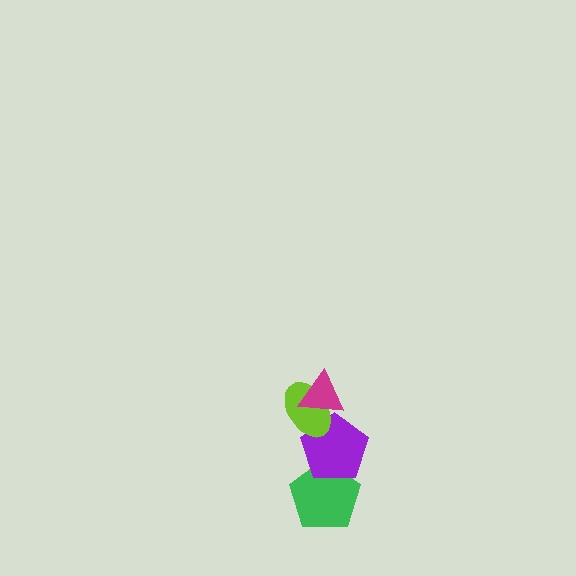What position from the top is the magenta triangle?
The magenta triangle is 1st from the top.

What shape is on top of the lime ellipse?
The magenta triangle is on top of the lime ellipse.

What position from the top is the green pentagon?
The green pentagon is 4th from the top.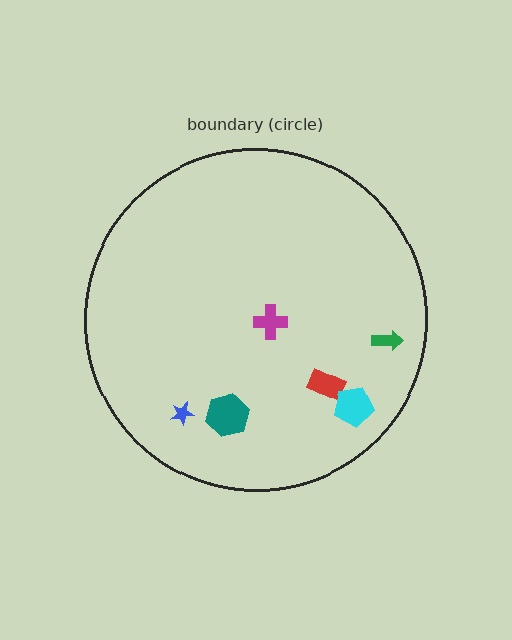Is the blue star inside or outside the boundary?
Inside.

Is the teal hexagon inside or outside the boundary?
Inside.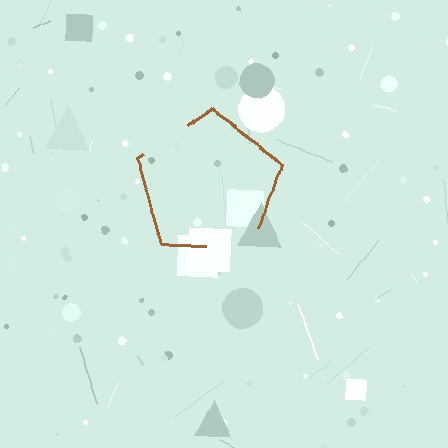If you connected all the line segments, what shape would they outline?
They would outline a pentagon.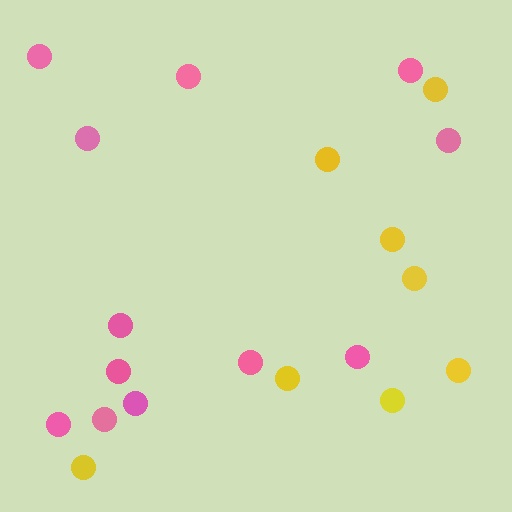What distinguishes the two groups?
There are 2 groups: one group of yellow circles (8) and one group of pink circles (12).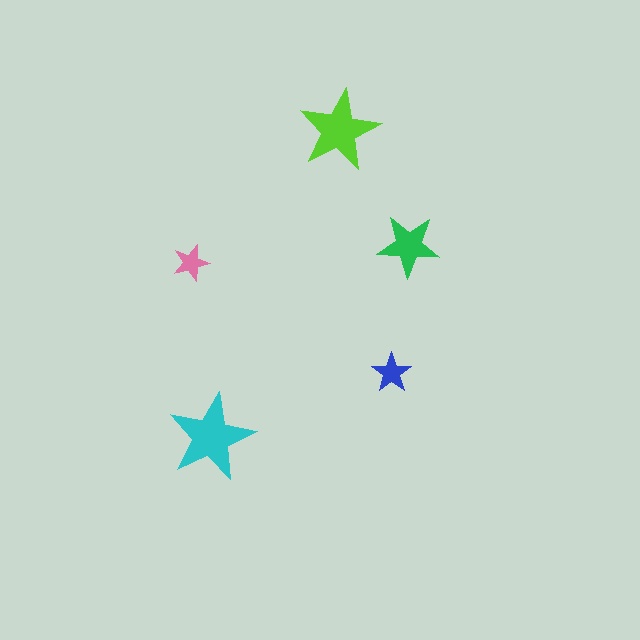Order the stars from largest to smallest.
the cyan one, the lime one, the green one, the blue one, the pink one.